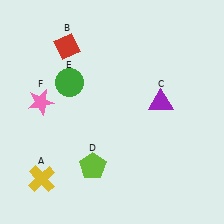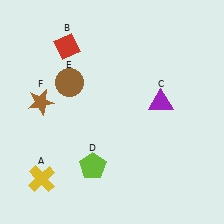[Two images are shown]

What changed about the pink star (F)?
In Image 1, F is pink. In Image 2, it changed to brown.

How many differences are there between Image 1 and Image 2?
There are 2 differences between the two images.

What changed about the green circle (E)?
In Image 1, E is green. In Image 2, it changed to brown.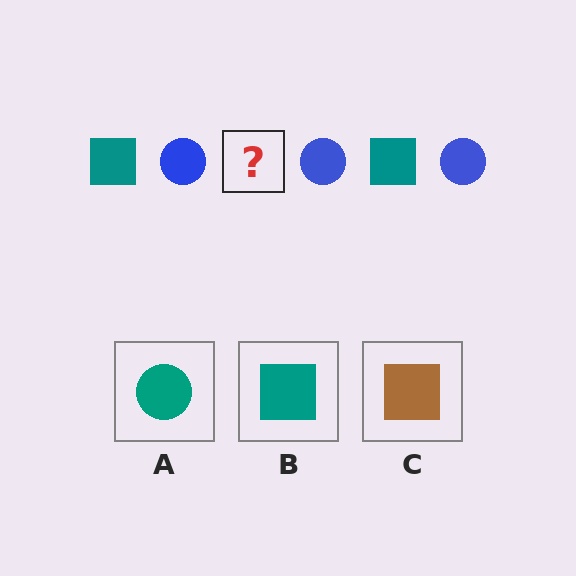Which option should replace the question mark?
Option B.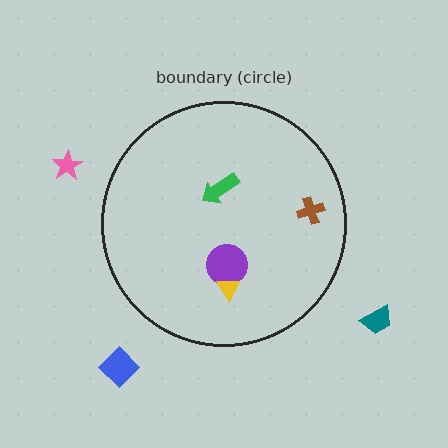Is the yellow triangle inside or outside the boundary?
Inside.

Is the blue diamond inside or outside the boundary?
Outside.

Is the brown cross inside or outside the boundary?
Inside.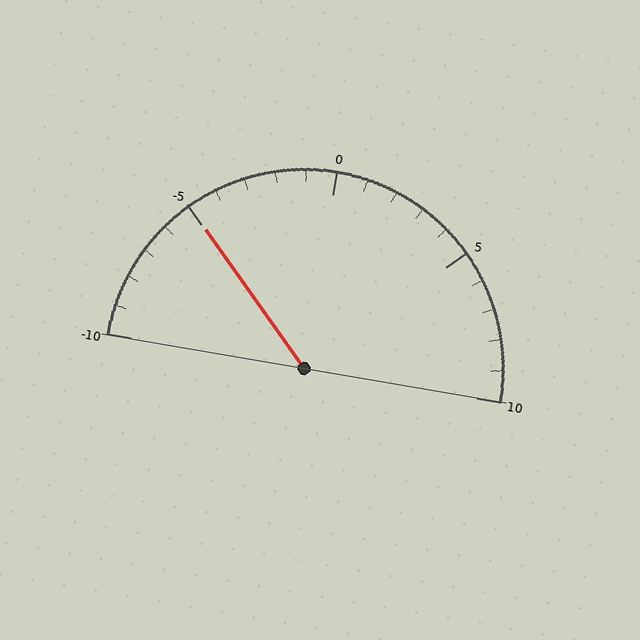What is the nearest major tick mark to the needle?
The nearest major tick mark is -5.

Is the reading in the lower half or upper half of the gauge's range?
The reading is in the lower half of the range (-10 to 10).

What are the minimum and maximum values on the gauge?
The gauge ranges from -10 to 10.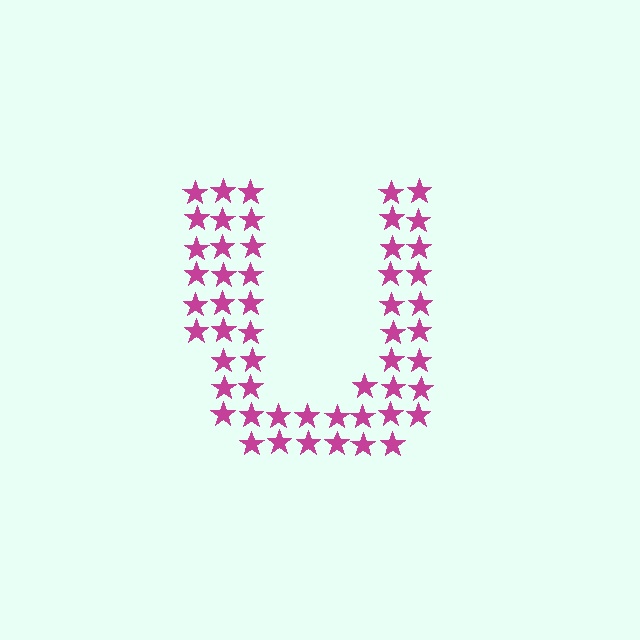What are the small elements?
The small elements are stars.